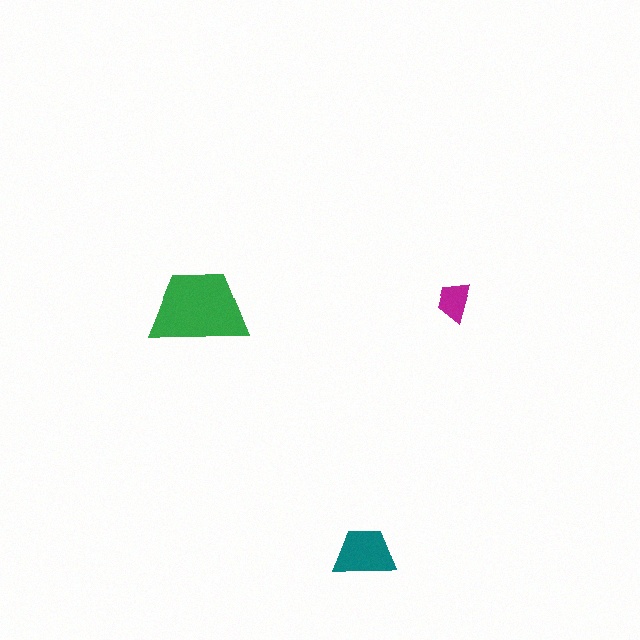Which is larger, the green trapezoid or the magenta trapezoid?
The green one.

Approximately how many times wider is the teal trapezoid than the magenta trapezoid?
About 1.5 times wider.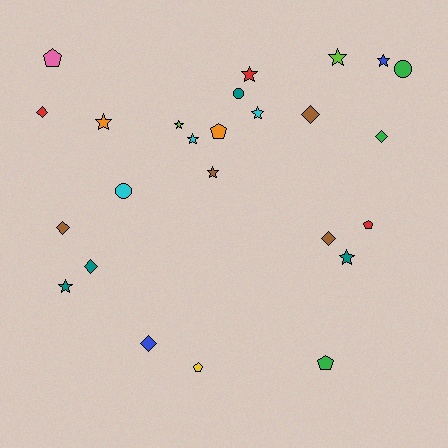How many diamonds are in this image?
There are 7 diamonds.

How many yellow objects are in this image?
There is 1 yellow object.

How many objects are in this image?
There are 25 objects.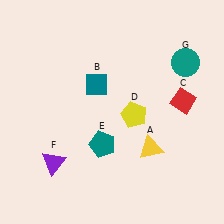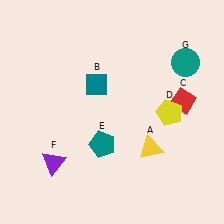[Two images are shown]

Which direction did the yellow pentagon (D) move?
The yellow pentagon (D) moved right.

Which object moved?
The yellow pentagon (D) moved right.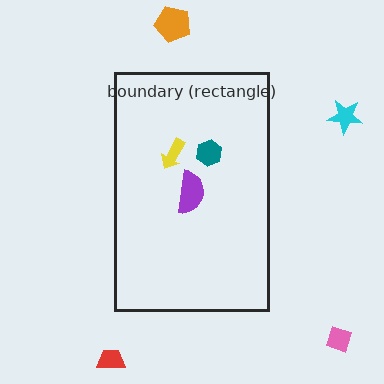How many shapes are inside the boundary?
3 inside, 4 outside.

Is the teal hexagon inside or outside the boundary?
Inside.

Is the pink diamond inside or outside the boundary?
Outside.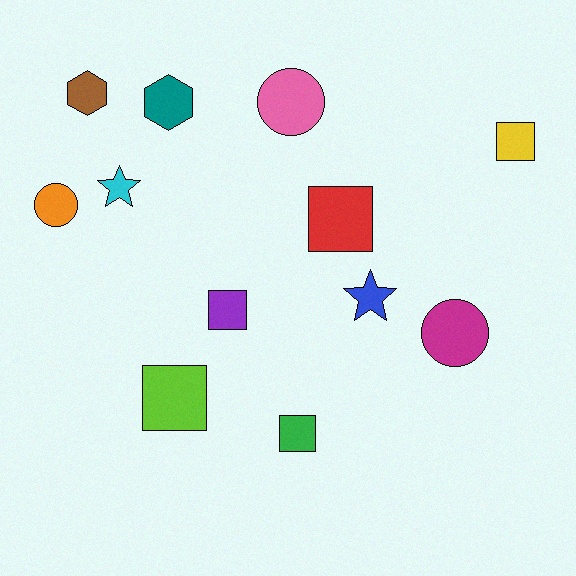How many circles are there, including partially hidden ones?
There are 3 circles.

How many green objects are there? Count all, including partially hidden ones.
There is 1 green object.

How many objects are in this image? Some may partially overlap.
There are 12 objects.